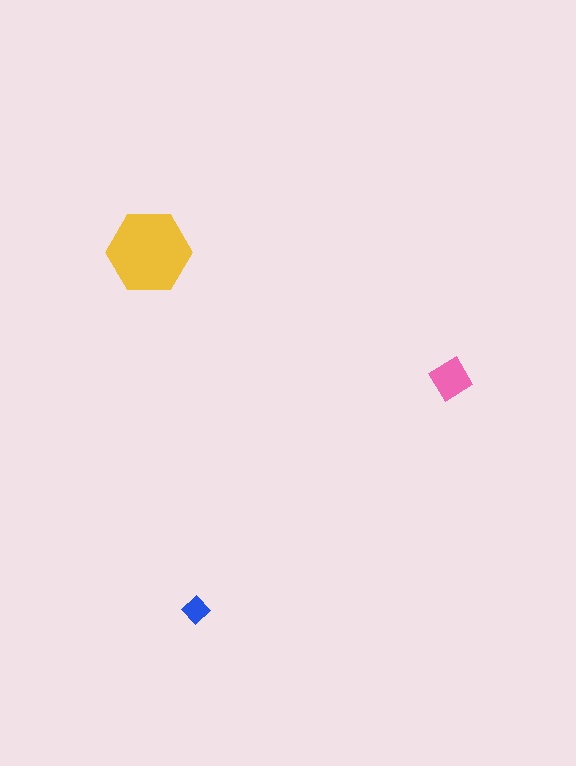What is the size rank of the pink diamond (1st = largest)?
2nd.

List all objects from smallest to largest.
The blue diamond, the pink diamond, the yellow hexagon.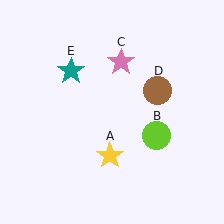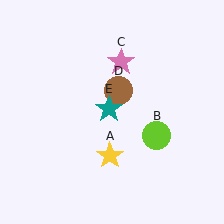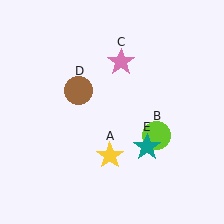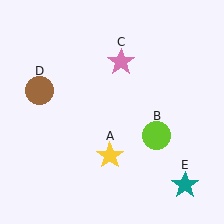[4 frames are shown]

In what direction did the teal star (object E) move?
The teal star (object E) moved down and to the right.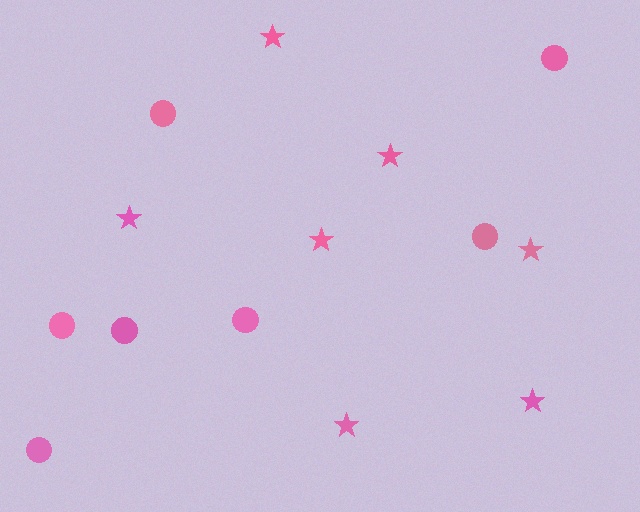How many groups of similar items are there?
There are 2 groups: one group of circles (7) and one group of stars (7).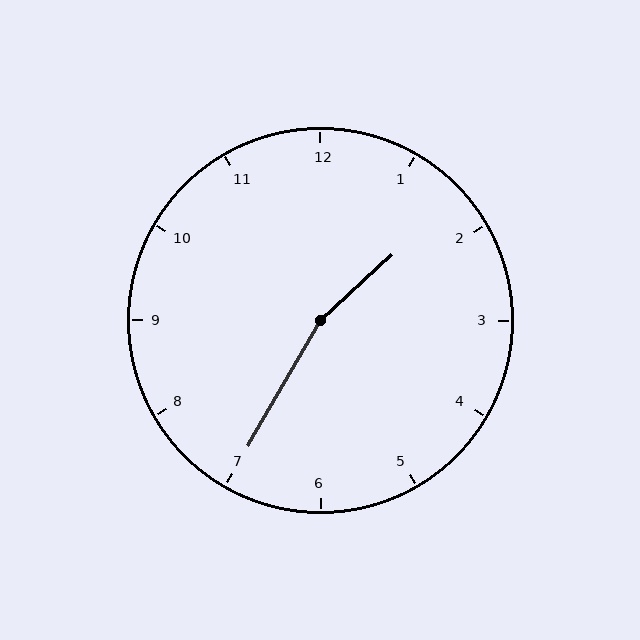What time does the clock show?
1:35.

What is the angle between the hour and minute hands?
Approximately 162 degrees.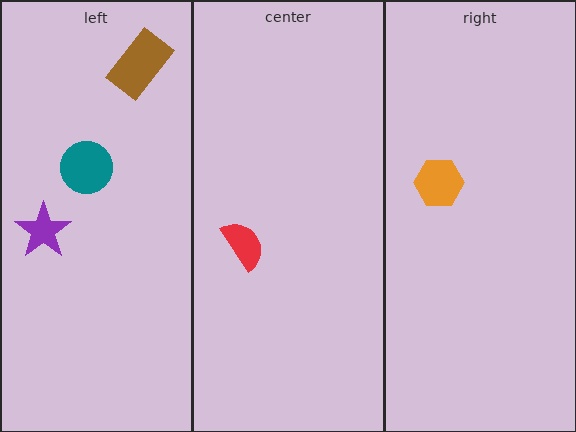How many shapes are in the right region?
1.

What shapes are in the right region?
The orange hexagon.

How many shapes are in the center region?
1.